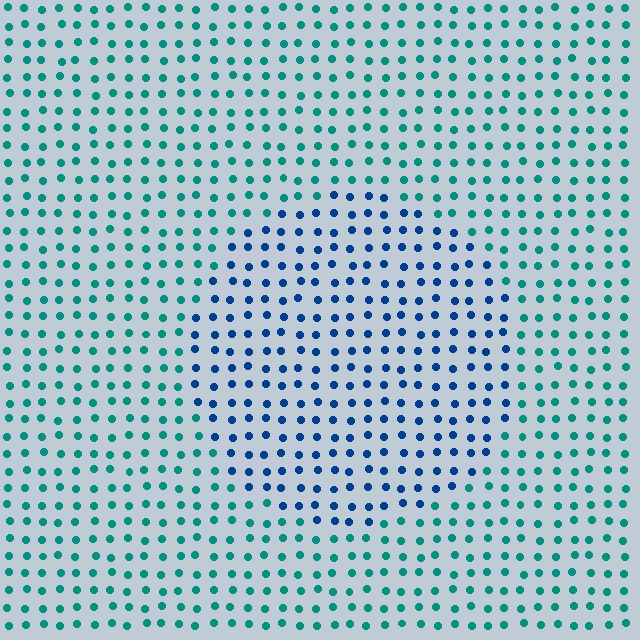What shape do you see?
I see a circle.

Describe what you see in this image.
The image is filled with small teal elements in a uniform arrangement. A circle-shaped region is visible where the elements are tinted to a slightly different hue, forming a subtle color boundary.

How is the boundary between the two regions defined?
The boundary is defined purely by a slight shift in hue (about 42 degrees). Spacing, size, and orientation are identical on both sides.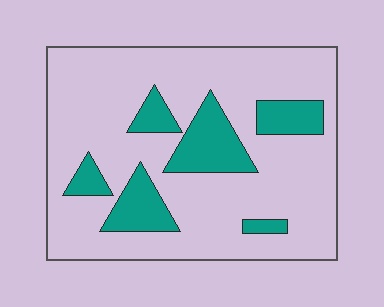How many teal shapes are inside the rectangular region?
6.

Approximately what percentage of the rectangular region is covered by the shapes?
Approximately 20%.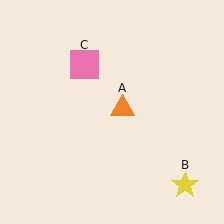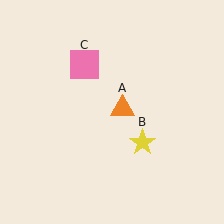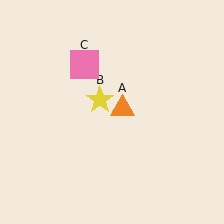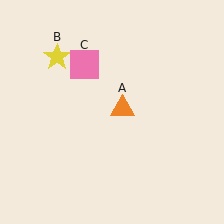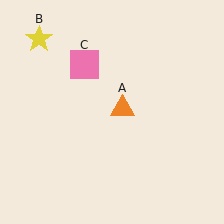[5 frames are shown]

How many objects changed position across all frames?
1 object changed position: yellow star (object B).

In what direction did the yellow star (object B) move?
The yellow star (object B) moved up and to the left.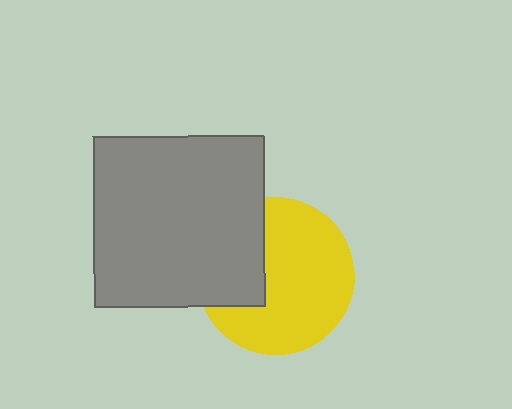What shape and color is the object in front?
The object in front is a gray square.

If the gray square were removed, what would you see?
You would see the complete yellow circle.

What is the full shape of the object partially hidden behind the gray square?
The partially hidden object is a yellow circle.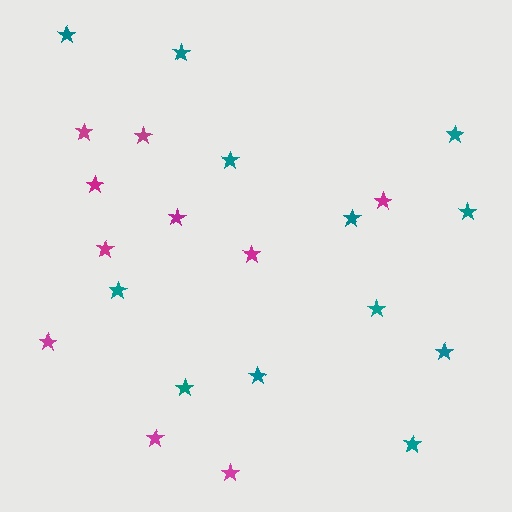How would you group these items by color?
There are 2 groups: one group of teal stars (12) and one group of magenta stars (10).